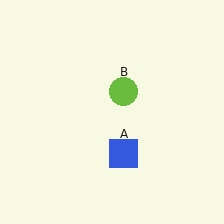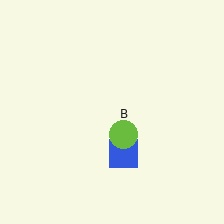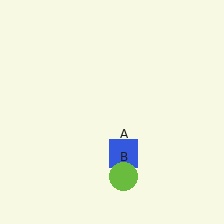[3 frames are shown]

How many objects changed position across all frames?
1 object changed position: lime circle (object B).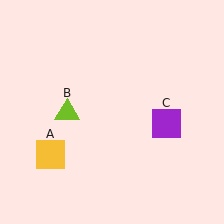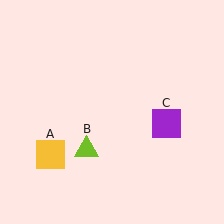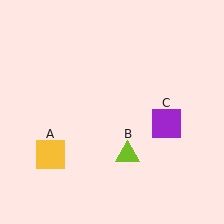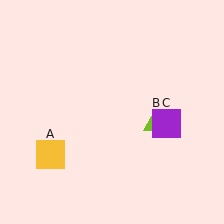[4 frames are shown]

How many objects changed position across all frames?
1 object changed position: lime triangle (object B).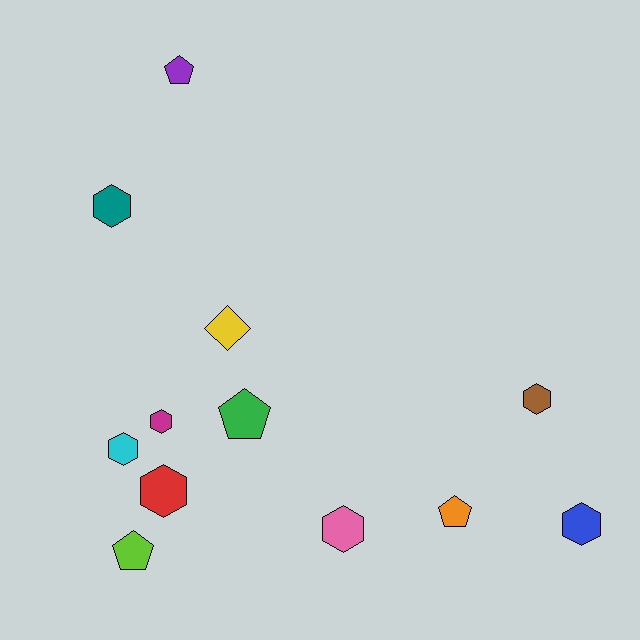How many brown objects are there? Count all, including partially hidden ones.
There is 1 brown object.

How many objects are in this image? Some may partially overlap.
There are 12 objects.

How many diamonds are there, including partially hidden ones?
There is 1 diamond.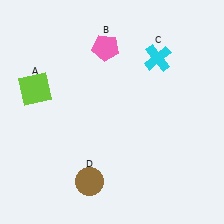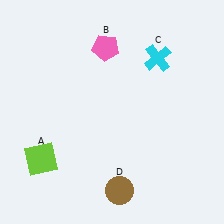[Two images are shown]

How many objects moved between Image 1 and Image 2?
2 objects moved between the two images.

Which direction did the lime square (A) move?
The lime square (A) moved down.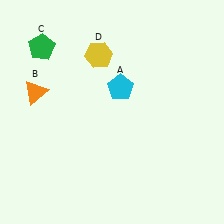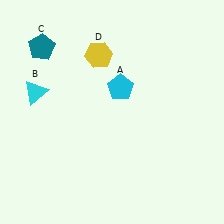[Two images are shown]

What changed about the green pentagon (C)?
In Image 1, C is green. In Image 2, it changed to teal.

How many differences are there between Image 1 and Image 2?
There are 2 differences between the two images.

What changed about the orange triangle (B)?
In Image 1, B is orange. In Image 2, it changed to cyan.